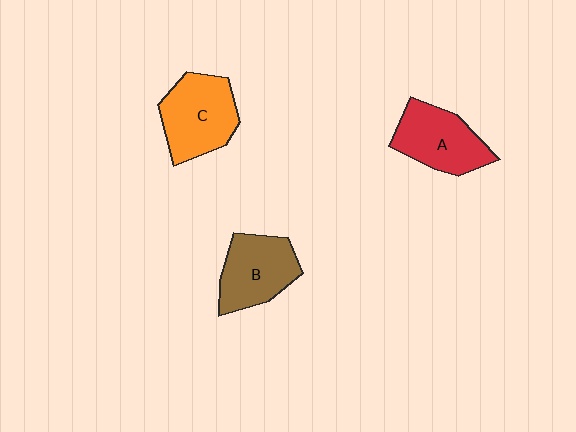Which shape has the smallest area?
Shape B (brown).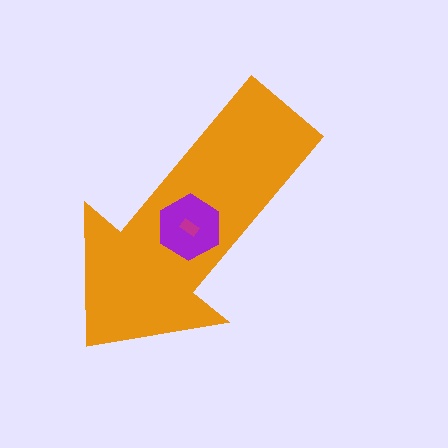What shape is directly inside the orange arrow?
The purple hexagon.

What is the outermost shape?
The orange arrow.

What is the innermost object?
The magenta rectangle.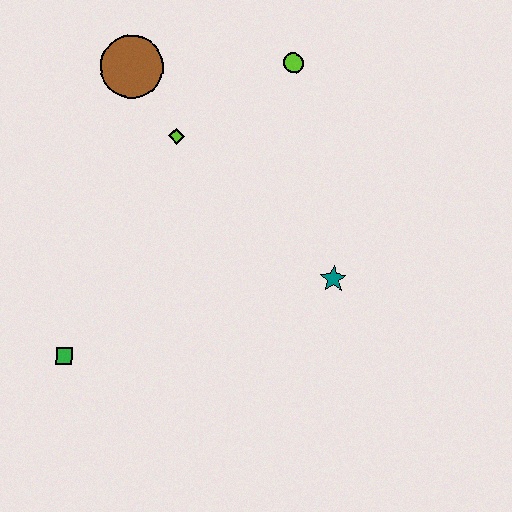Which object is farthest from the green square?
The lime circle is farthest from the green square.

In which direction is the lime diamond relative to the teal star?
The lime diamond is to the left of the teal star.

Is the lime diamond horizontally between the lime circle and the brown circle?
Yes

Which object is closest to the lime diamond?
The brown circle is closest to the lime diamond.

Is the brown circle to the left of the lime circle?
Yes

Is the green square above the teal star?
No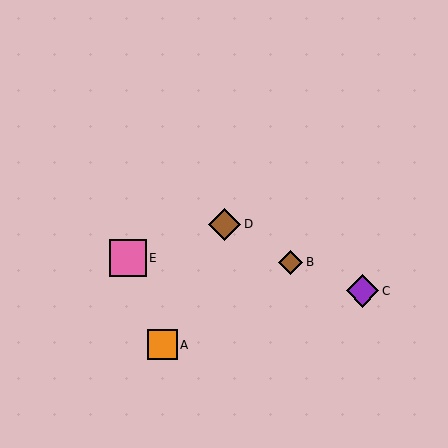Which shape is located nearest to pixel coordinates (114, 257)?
The pink square (labeled E) at (128, 258) is nearest to that location.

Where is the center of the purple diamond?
The center of the purple diamond is at (362, 291).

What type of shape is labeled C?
Shape C is a purple diamond.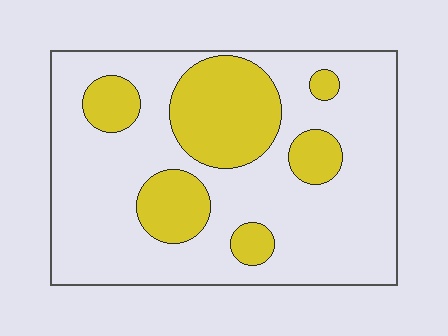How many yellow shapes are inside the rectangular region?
6.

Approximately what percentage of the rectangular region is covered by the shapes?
Approximately 25%.